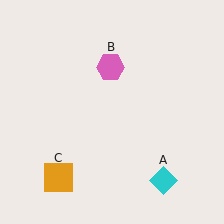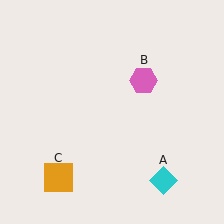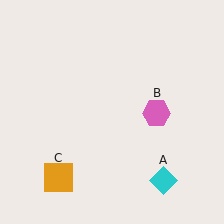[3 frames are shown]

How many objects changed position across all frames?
1 object changed position: pink hexagon (object B).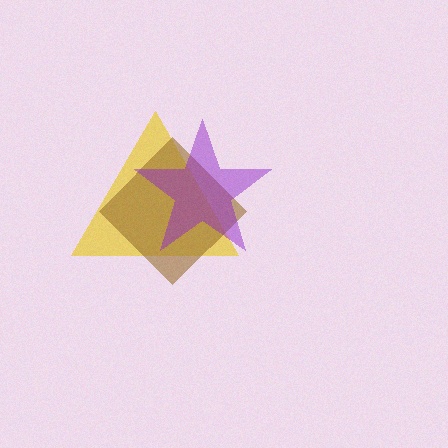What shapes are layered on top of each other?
The layered shapes are: a yellow triangle, a brown diamond, a purple star.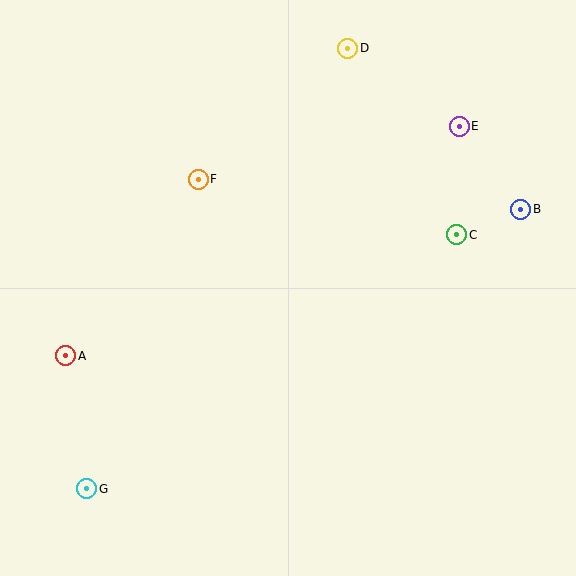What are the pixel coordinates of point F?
Point F is at (198, 179).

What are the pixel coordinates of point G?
Point G is at (87, 489).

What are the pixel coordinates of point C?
Point C is at (457, 235).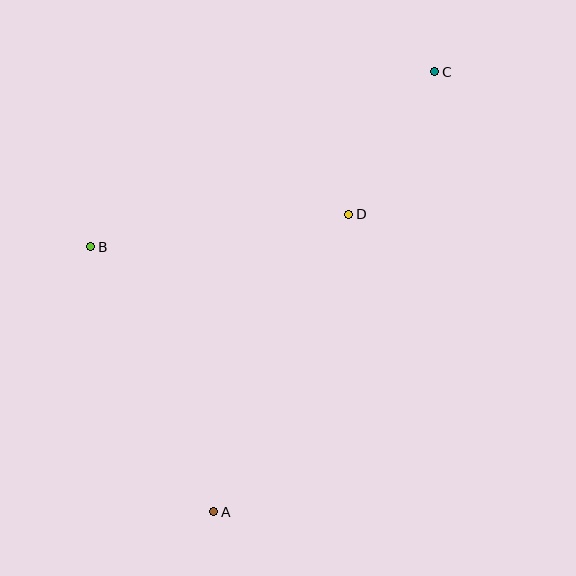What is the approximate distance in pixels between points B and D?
The distance between B and D is approximately 260 pixels.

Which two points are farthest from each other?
Points A and C are farthest from each other.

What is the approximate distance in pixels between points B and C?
The distance between B and C is approximately 386 pixels.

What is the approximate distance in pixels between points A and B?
The distance between A and B is approximately 292 pixels.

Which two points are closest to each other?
Points C and D are closest to each other.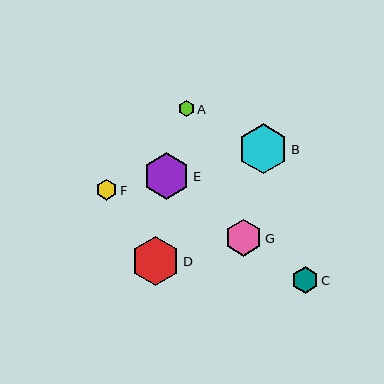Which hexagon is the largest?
Hexagon B is the largest with a size of approximately 50 pixels.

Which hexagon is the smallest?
Hexagon A is the smallest with a size of approximately 16 pixels.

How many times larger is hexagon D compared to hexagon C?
Hexagon D is approximately 1.9 times the size of hexagon C.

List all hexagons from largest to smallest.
From largest to smallest: B, D, E, G, C, F, A.